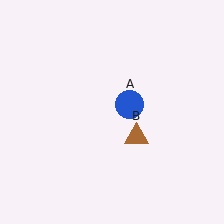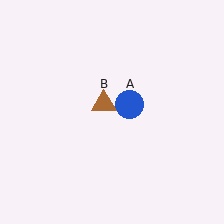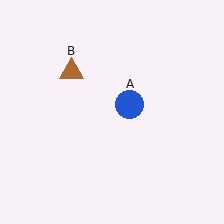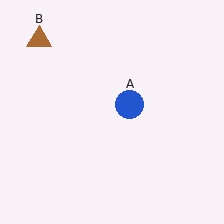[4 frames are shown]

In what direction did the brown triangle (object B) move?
The brown triangle (object B) moved up and to the left.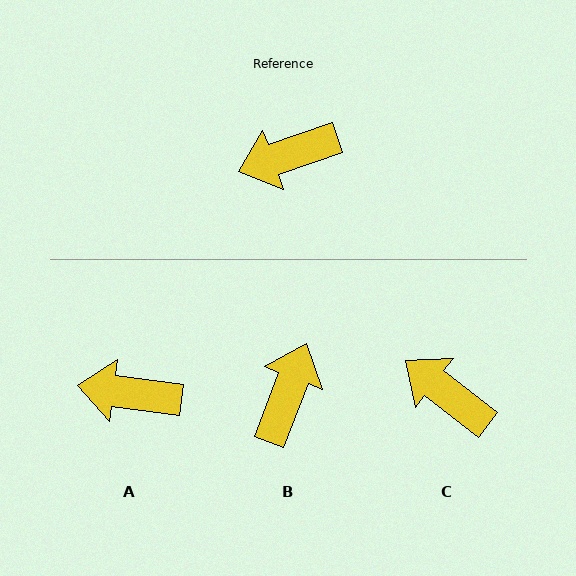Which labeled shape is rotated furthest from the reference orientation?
B, about 130 degrees away.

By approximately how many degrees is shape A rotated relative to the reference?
Approximately 27 degrees clockwise.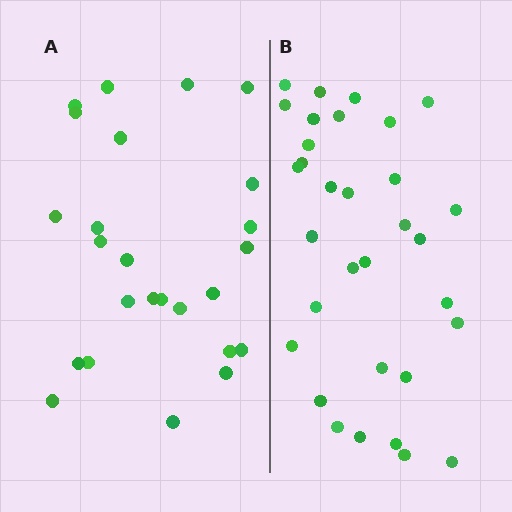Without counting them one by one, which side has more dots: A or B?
Region B (the right region) has more dots.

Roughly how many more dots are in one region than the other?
Region B has roughly 8 or so more dots than region A.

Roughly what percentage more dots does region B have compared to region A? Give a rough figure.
About 30% more.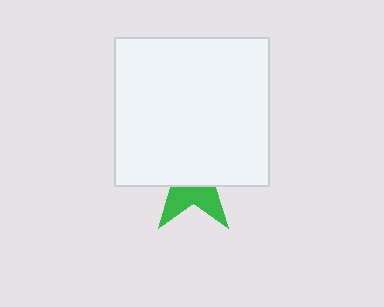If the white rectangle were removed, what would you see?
You would see the complete green star.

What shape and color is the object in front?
The object in front is a white rectangle.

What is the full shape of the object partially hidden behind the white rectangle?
The partially hidden object is a green star.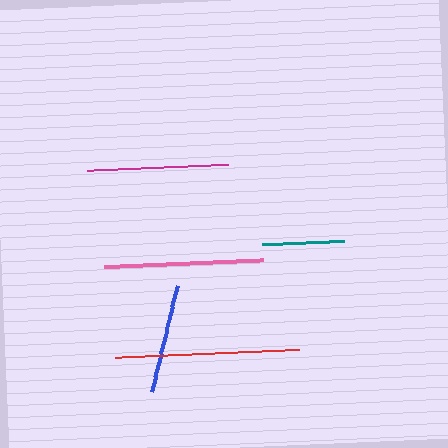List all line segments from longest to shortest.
From longest to shortest: red, pink, magenta, blue, teal.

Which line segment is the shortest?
The teal line is the shortest at approximately 82 pixels.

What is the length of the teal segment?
The teal segment is approximately 82 pixels long.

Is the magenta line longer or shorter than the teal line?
The magenta line is longer than the teal line.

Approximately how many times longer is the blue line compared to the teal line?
The blue line is approximately 1.3 times the length of the teal line.